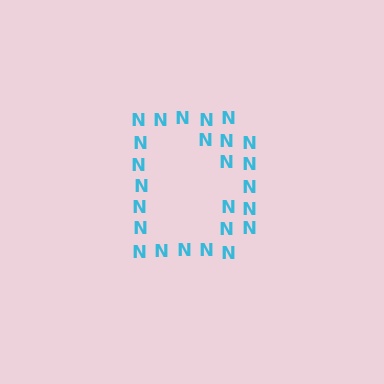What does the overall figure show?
The overall figure shows the letter D.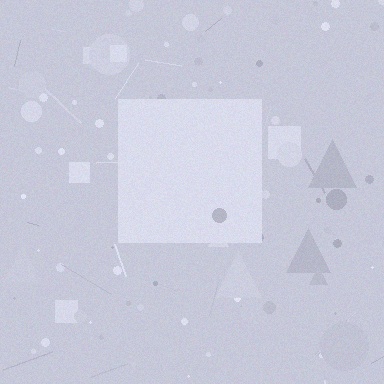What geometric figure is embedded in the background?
A square is embedded in the background.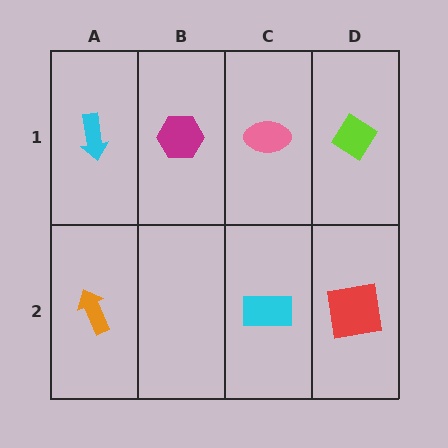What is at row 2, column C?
A cyan rectangle.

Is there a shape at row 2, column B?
No, that cell is empty.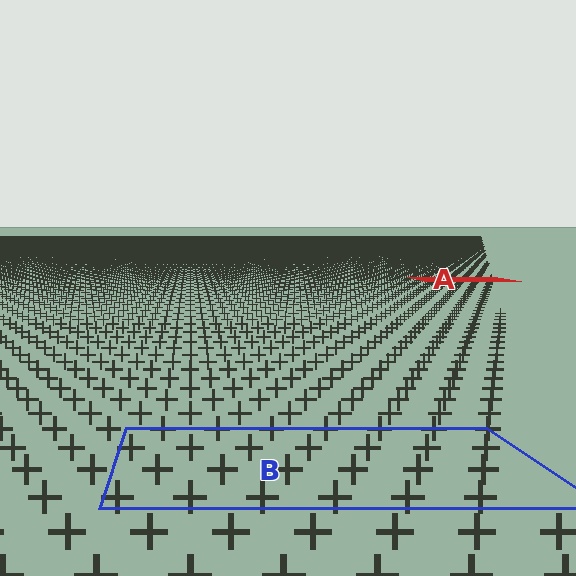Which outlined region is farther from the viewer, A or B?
Region A is farther from the viewer — the texture elements inside it appear smaller and more densely packed.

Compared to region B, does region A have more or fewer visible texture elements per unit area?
Region A has more texture elements per unit area — they are packed more densely because it is farther away.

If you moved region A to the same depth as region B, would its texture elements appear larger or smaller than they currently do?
They would appear larger. At a closer depth, the same texture elements are projected at a bigger on-screen size.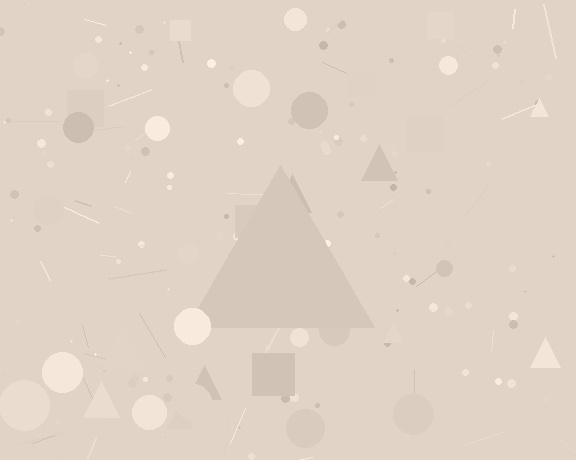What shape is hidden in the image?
A triangle is hidden in the image.